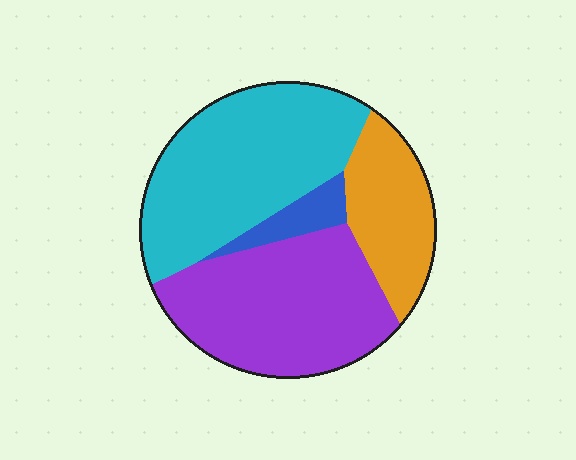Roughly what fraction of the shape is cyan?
Cyan takes up about two fifths (2/5) of the shape.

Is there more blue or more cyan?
Cyan.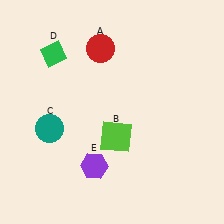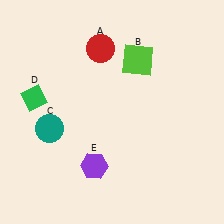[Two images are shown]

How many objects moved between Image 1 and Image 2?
2 objects moved between the two images.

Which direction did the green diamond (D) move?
The green diamond (D) moved down.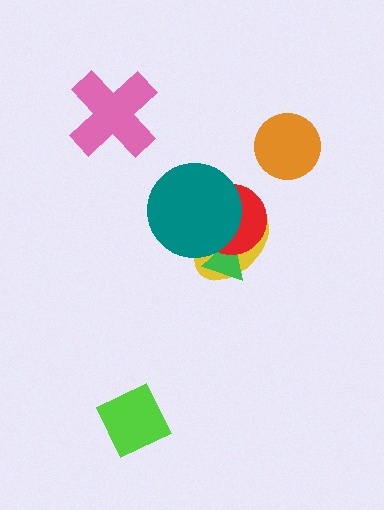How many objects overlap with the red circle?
3 objects overlap with the red circle.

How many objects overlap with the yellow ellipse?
3 objects overlap with the yellow ellipse.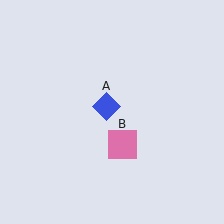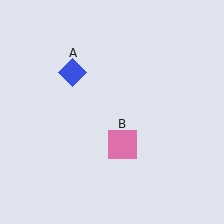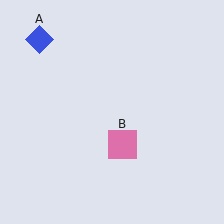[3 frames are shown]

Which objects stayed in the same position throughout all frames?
Pink square (object B) remained stationary.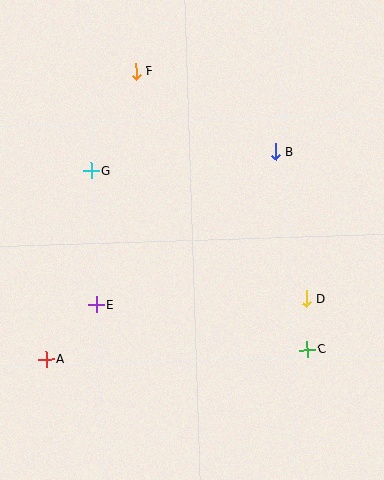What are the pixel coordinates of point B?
Point B is at (275, 152).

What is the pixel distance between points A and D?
The distance between A and D is 267 pixels.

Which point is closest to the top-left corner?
Point F is closest to the top-left corner.